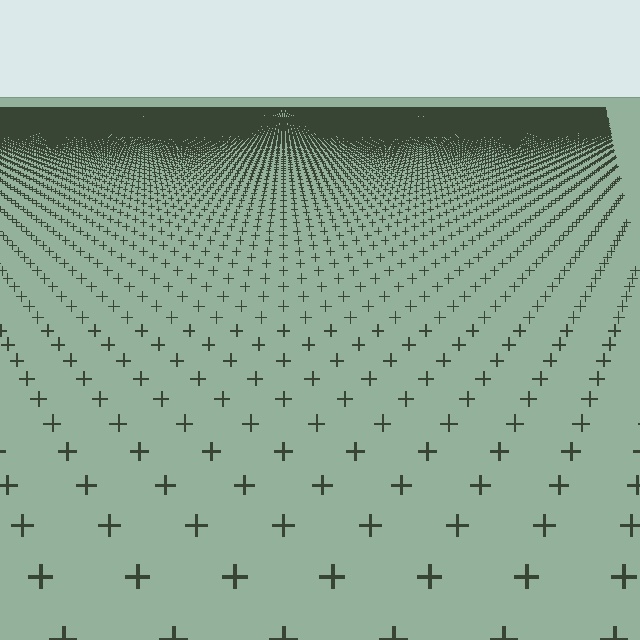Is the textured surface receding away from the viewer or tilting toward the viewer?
The surface is receding away from the viewer. Texture elements get smaller and denser toward the top.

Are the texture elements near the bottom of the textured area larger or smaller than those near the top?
Larger. Near the bottom, elements are closer to the viewer and appear at a bigger on-screen size.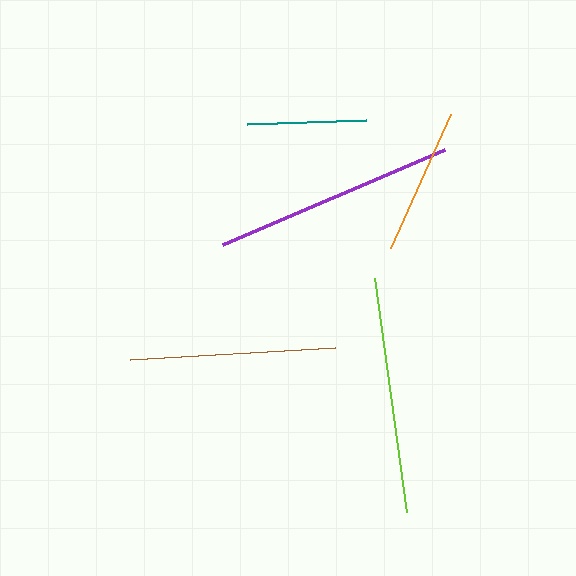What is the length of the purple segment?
The purple segment is approximately 242 pixels long.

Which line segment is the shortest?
The teal line is the shortest at approximately 119 pixels.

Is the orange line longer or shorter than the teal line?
The orange line is longer than the teal line.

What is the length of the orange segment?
The orange segment is approximately 147 pixels long.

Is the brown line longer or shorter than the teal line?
The brown line is longer than the teal line.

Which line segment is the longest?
The purple line is the longest at approximately 242 pixels.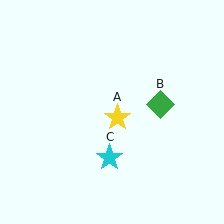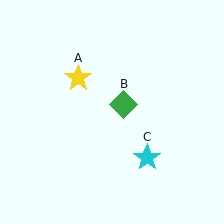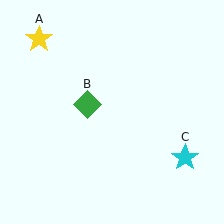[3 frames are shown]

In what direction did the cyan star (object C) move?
The cyan star (object C) moved right.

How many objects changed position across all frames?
3 objects changed position: yellow star (object A), green diamond (object B), cyan star (object C).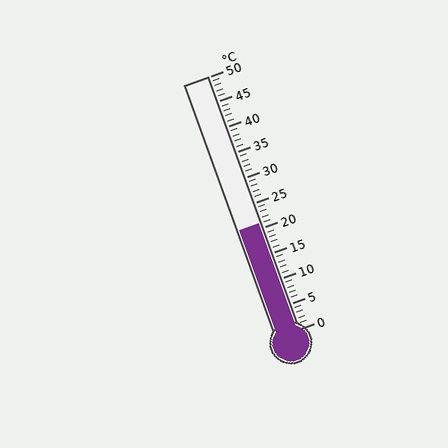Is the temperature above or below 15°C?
The temperature is above 15°C.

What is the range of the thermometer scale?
The thermometer scale ranges from 0°C to 50°C.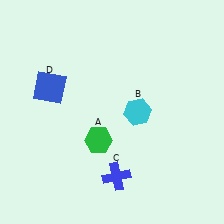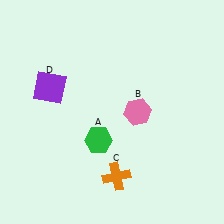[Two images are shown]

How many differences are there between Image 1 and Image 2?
There are 3 differences between the two images.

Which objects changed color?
B changed from cyan to pink. C changed from blue to orange. D changed from blue to purple.